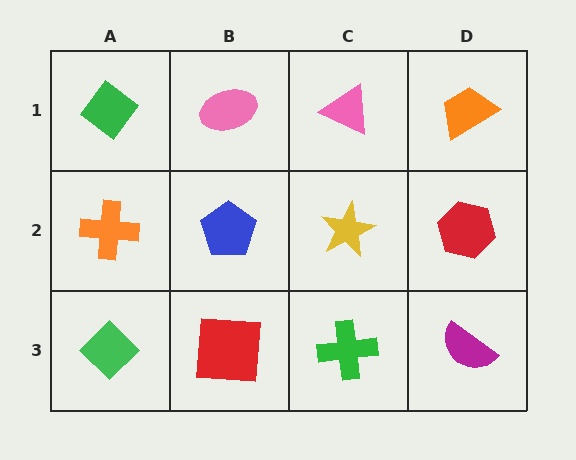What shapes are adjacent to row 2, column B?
A pink ellipse (row 1, column B), a red square (row 3, column B), an orange cross (row 2, column A), a yellow star (row 2, column C).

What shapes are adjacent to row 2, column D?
An orange trapezoid (row 1, column D), a magenta semicircle (row 3, column D), a yellow star (row 2, column C).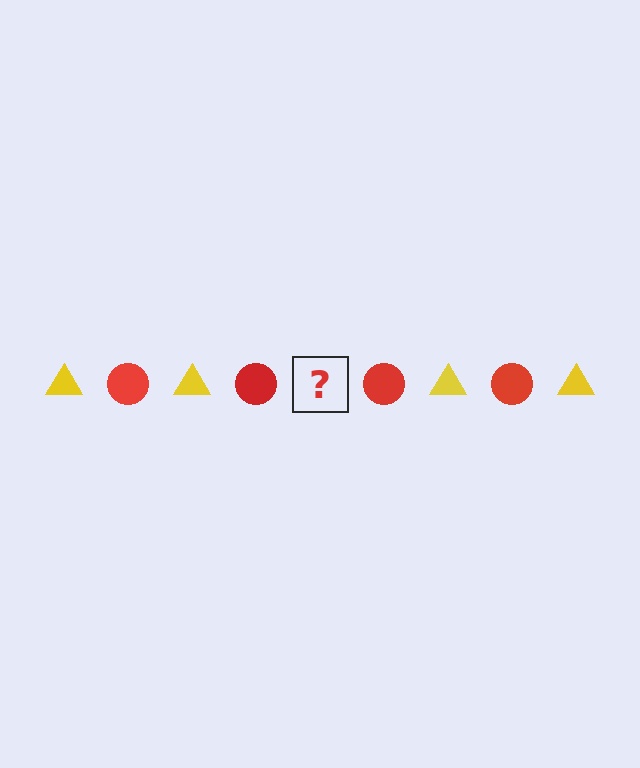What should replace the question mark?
The question mark should be replaced with a yellow triangle.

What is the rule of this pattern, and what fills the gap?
The rule is that the pattern alternates between yellow triangle and red circle. The gap should be filled with a yellow triangle.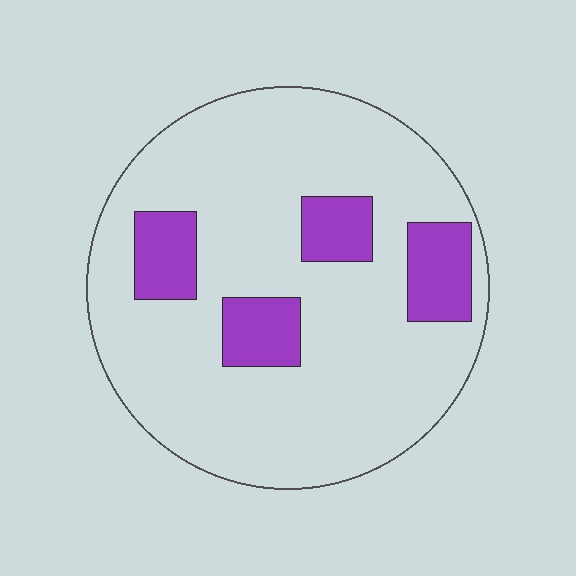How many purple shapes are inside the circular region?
4.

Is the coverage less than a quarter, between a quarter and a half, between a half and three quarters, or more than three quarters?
Less than a quarter.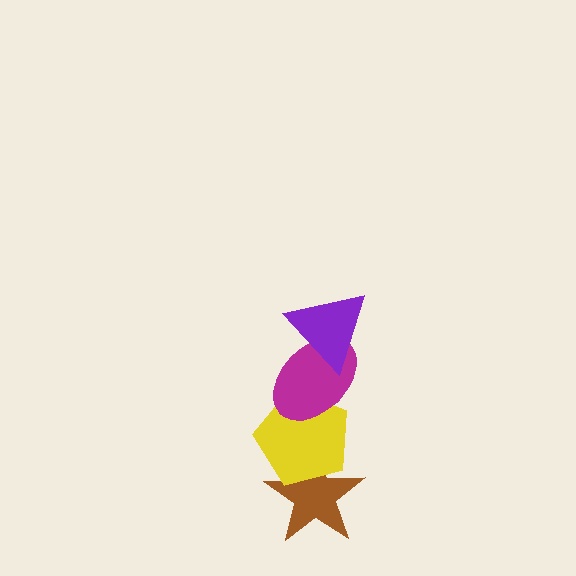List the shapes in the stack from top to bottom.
From top to bottom: the purple triangle, the magenta ellipse, the yellow pentagon, the brown star.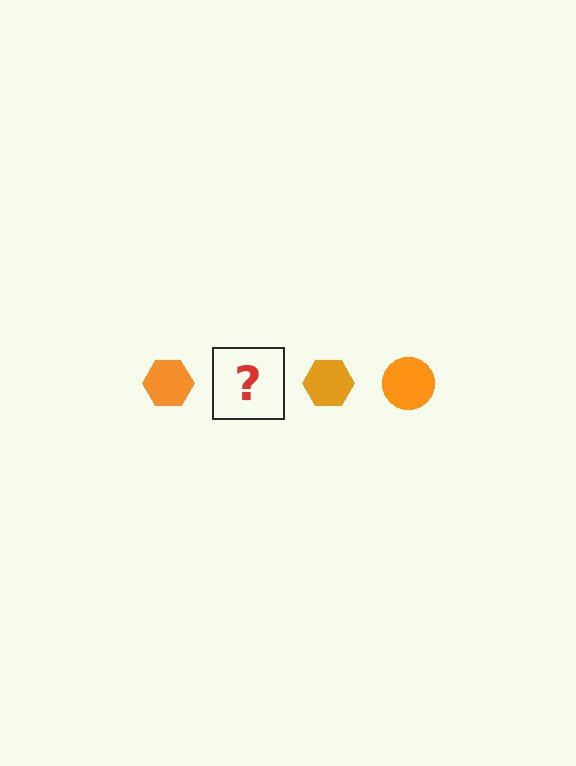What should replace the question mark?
The question mark should be replaced with an orange circle.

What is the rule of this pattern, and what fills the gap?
The rule is that the pattern cycles through hexagon, circle shapes in orange. The gap should be filled with an orange circle.